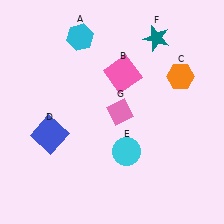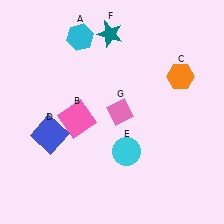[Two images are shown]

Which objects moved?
The objects that moved are: the pink square (B), the teal star (F).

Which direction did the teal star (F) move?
The teal star (F) moved left.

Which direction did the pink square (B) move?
The pink square (B) moved left.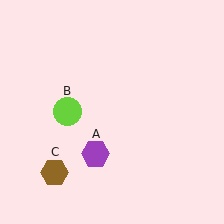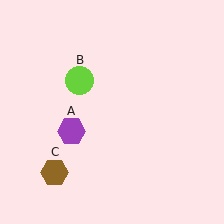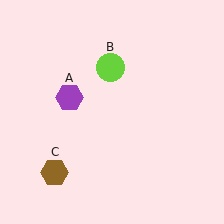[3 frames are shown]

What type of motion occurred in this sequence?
The purple hexagon (object A), lime circle (object B) rotated clockwise around the center of the scene.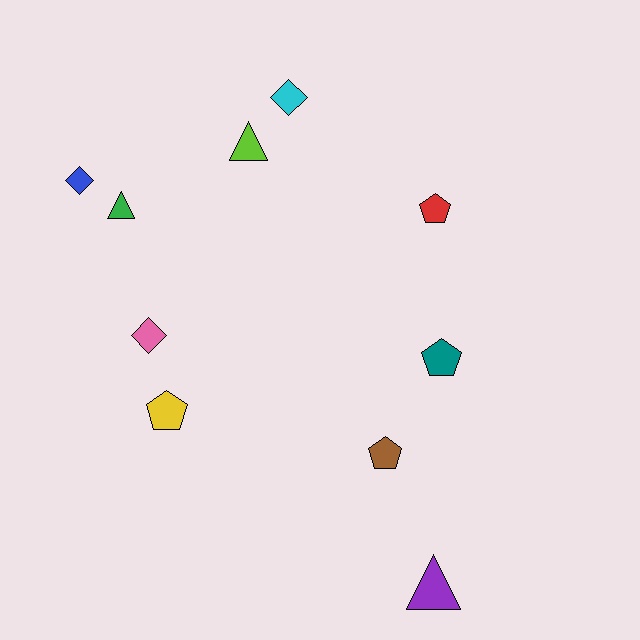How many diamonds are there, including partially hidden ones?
There are 3 diamonds.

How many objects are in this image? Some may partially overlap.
There are 10 objects.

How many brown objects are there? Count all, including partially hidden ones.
There is 1 brown object.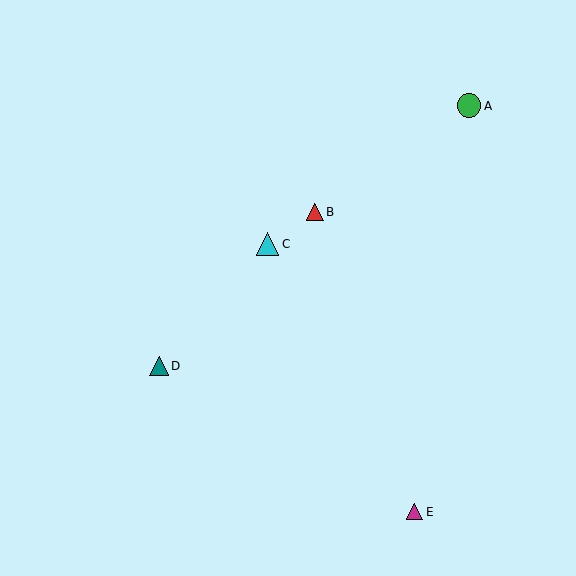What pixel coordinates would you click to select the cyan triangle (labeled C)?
Click at (268, 244) to select the cyan triangle C.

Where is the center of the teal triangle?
The center of the teal triangle is at (159, 366).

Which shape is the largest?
The green circle (labeled A) is the largest.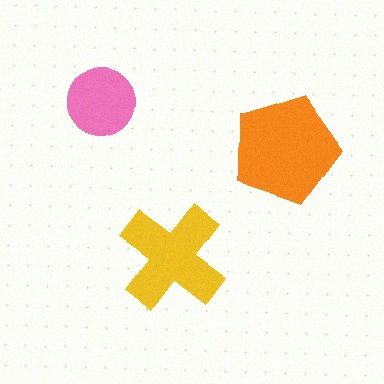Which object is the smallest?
The pink circle.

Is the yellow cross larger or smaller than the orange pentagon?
Smaller.